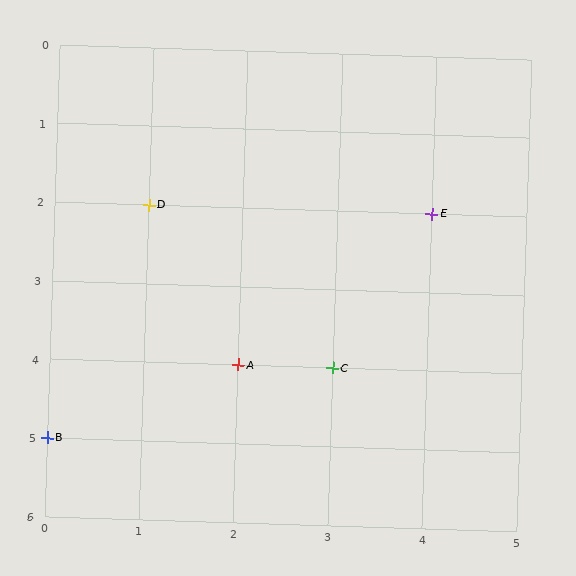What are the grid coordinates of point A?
Point A is at grid coordinates (2, 4).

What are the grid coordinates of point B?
Point B is at grid coordinates (0, 5).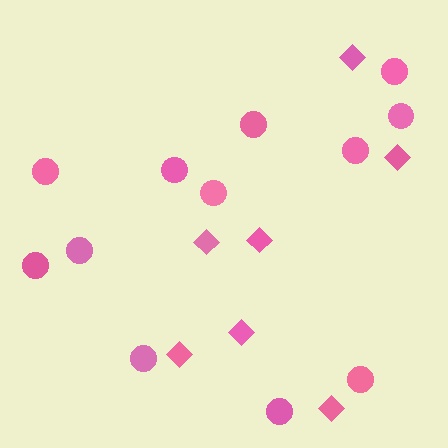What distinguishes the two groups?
There are 2 groups: one group of circles (12) and one group of diamonds (7).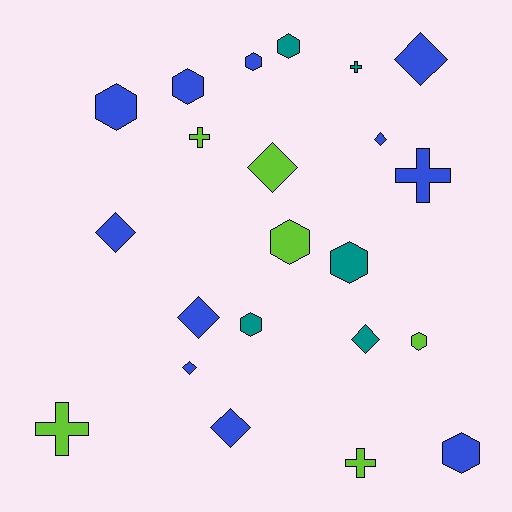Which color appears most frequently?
Blue, with 11 objects.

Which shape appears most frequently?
Hexagon, with 9 objects.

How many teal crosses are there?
There is 1 teal cross.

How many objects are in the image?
There are 22 objects.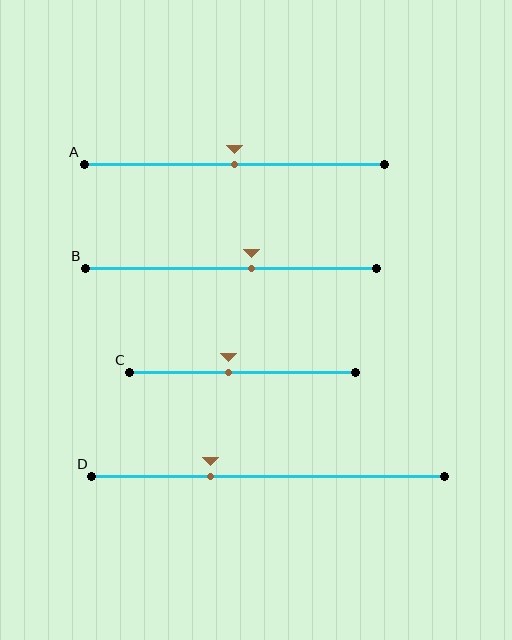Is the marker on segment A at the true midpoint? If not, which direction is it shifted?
Yes, the marker on segment A is at the true midpoint.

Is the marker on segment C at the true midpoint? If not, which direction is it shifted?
No, the marker on segment C is shifted to the left by about 6% of the segment length.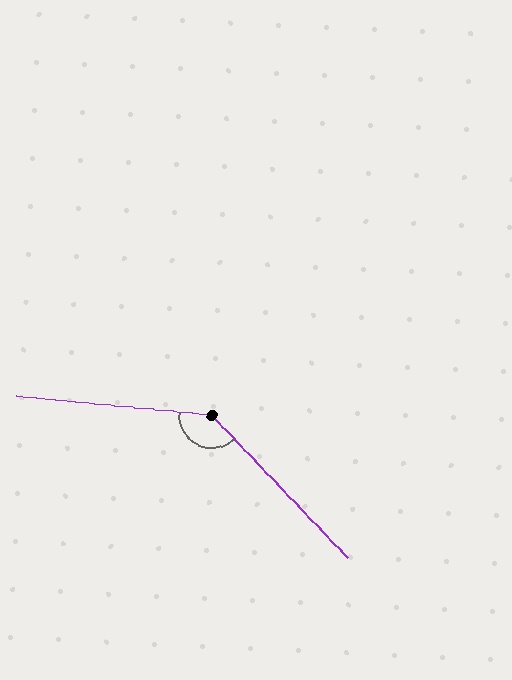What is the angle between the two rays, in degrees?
Approximately 139 degrees.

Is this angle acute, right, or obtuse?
It is obtuse.